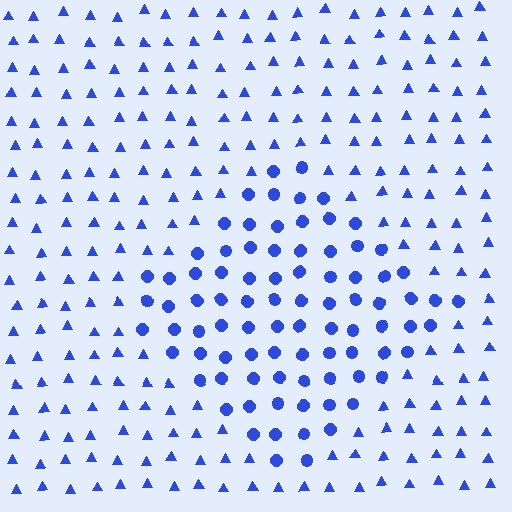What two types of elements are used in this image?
The image uses circles inside the diamond region and triangles outside it.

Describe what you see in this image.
The image is filled with small blue elements arranged in a uniform grid. A diamond-shaped region contains circles, while the surrounding area contains triangles. The boundary is defined purely by the change in element shape.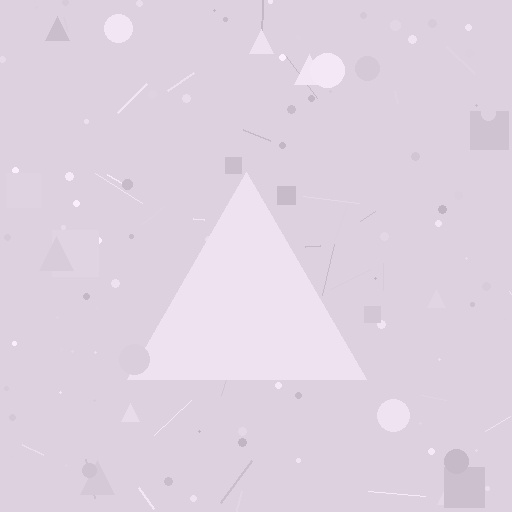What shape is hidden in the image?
A triangle is hidden in the image.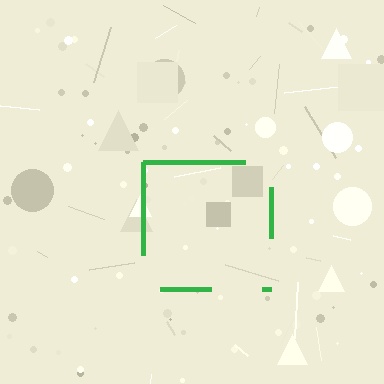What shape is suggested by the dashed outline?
The dashed outline suggests a square.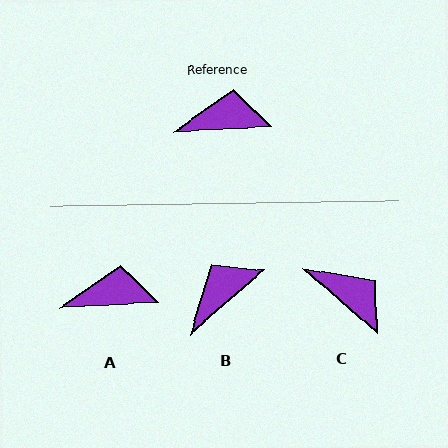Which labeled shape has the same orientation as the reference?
A.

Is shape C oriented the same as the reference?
No, it is off by about 44 degrees.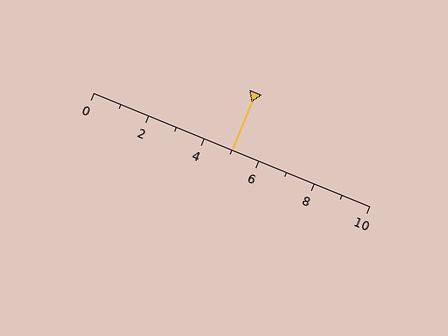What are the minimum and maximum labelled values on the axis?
The axis runs from 0 to 10.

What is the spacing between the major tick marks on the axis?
The major ticks are spaced 2 apart.